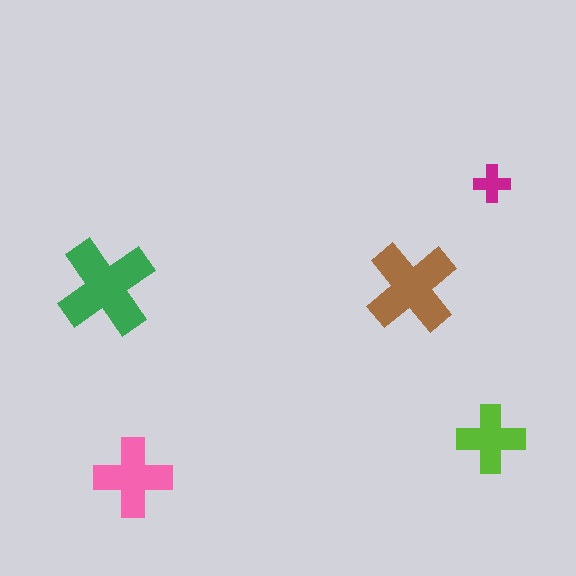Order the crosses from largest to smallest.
the green one, the brown one, the pink one, the lime one, the magenta one.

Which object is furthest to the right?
The magenta cross is rightmost.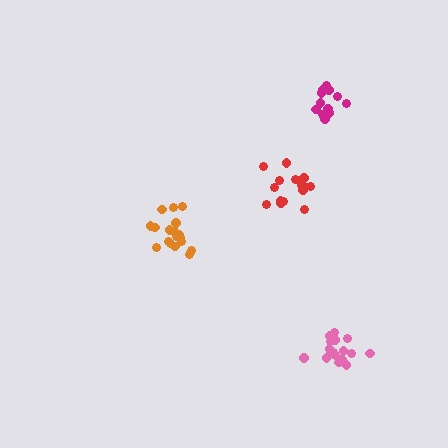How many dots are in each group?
Group 1: 14 dots, Group 2: 18 dots, Group 3: 14 dots, Group 4: 18 dots (64 total).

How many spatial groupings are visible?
There are 4 spatial groupings.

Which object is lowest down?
The pink cluster is bottommost.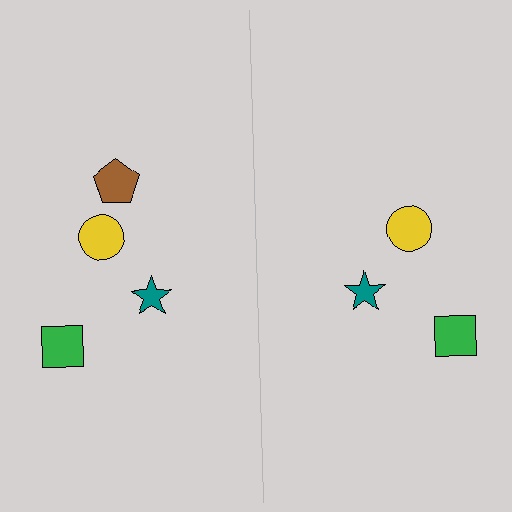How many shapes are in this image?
There are 7 shapes in this image.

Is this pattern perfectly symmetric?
No, the pattern is not perfectly symmetric. A brown pentagon is missing from the right side.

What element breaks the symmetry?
A brown pentagon is missing from the right side.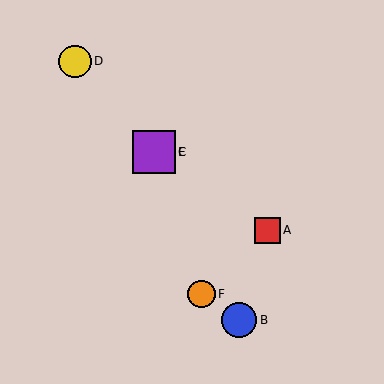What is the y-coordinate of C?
Object C is at y≈152.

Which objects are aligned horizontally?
Objects C, E are aligned horizontally.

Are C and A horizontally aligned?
No, C is at y≈152 and A is at y≈230.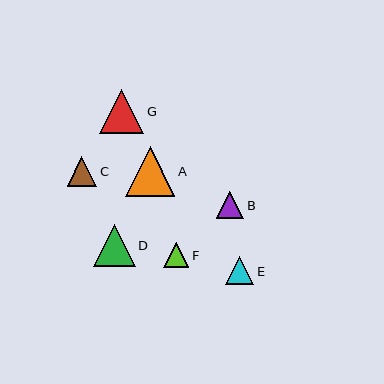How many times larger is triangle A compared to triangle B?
Triangle A is approximately 1.8 times the size of triangle B.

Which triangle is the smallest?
Triangle F is the smallest with a size of approximately 25 pixels.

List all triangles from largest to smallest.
From largest to smallest: A, G, D, C, E, B, F.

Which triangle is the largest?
Triangle A is the largest with a size of approximately 49 pixels.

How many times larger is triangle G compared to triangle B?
Triangle G is approximately 1.6 times the size of triangle B.